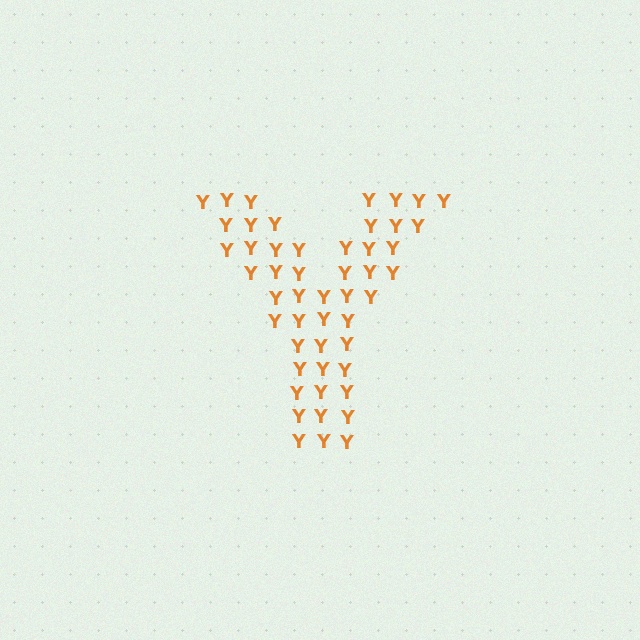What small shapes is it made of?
It is made of small letter Y's.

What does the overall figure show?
The overall figure shows the letter Y.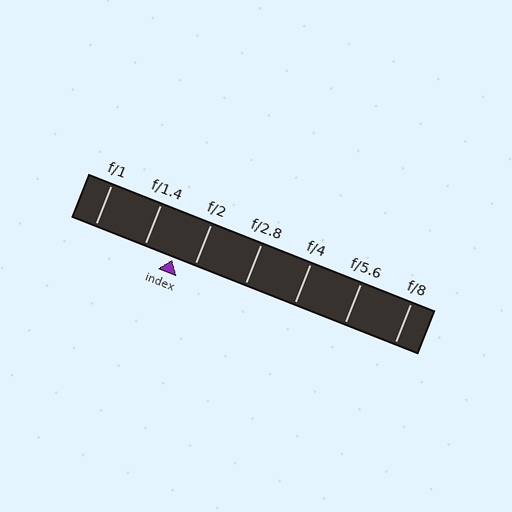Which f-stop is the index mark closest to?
The index mark is closest to f/2.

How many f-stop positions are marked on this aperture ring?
There are 7 f-stop positions marked.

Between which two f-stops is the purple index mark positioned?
The index mark is between f/1.4 and f/2.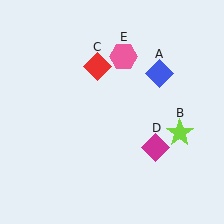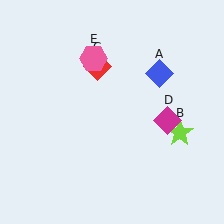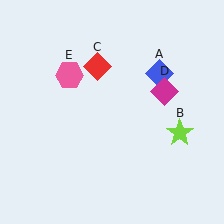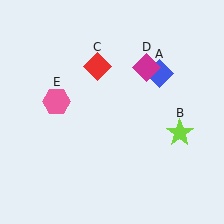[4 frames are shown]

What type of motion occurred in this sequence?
The magenta diamond (object D), pink hexagon (object E) rotated counterclockwise around the center of the scene.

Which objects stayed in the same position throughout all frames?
Blue diamond (object A) and lime star (object B) and red diamond (object C) remained stationary.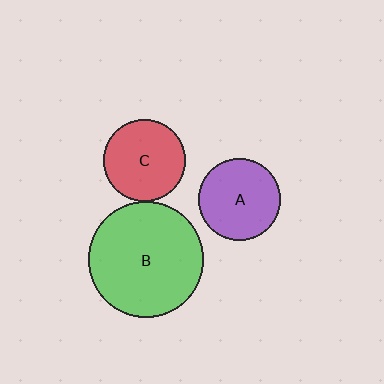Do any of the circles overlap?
No, none of the circles overlap.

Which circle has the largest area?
Circle B (green).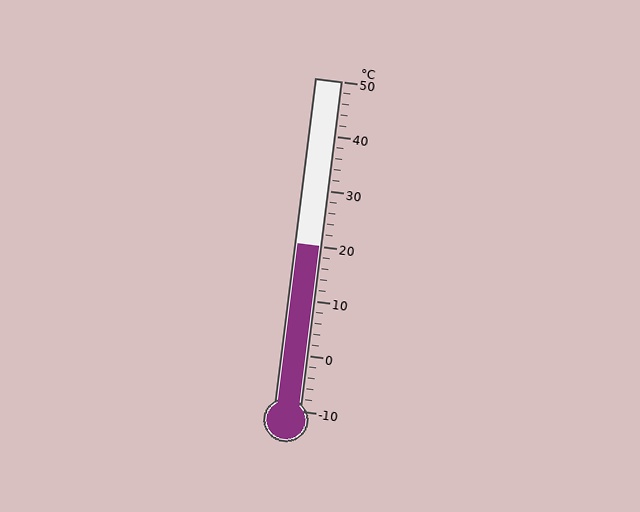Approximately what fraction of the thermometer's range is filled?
The thermometer is filled to approximately 50% of its range.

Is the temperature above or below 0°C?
The temperature is above 0°C.